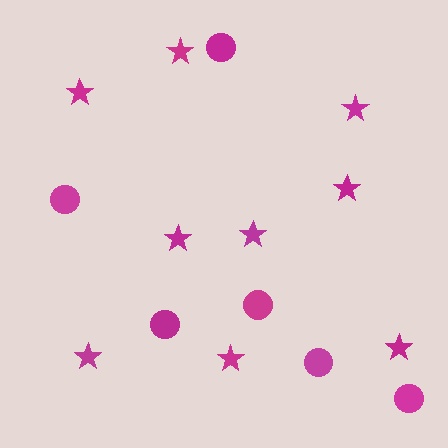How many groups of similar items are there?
There are 2 groups: one group of stars (9) and one group of circles (6).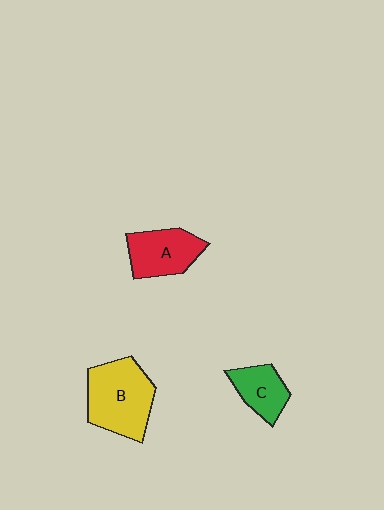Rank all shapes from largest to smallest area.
From largest to smallest: B (yellow), A (red), C (green).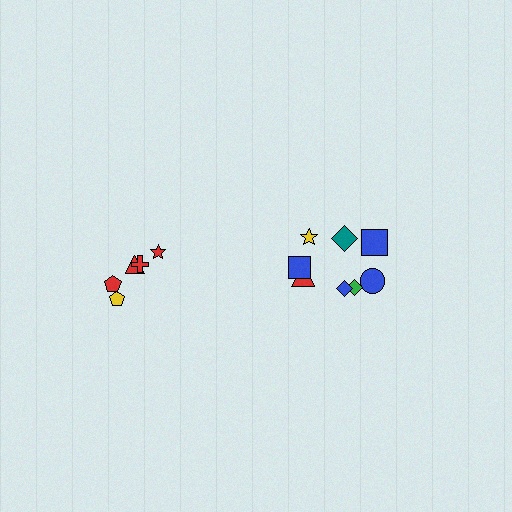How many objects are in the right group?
There are 8 objects.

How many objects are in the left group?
There are 5 objects.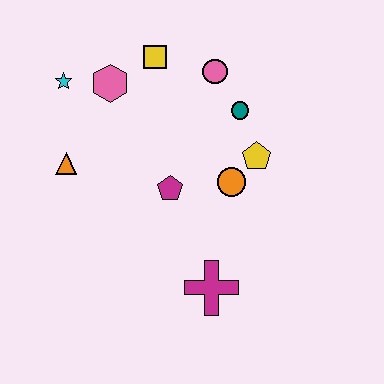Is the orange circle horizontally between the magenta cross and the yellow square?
No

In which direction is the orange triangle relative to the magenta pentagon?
The orange triangle is to the left of the magenta pentagon.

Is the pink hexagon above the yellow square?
No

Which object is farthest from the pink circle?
The magenta cross is farthest from the pink circle.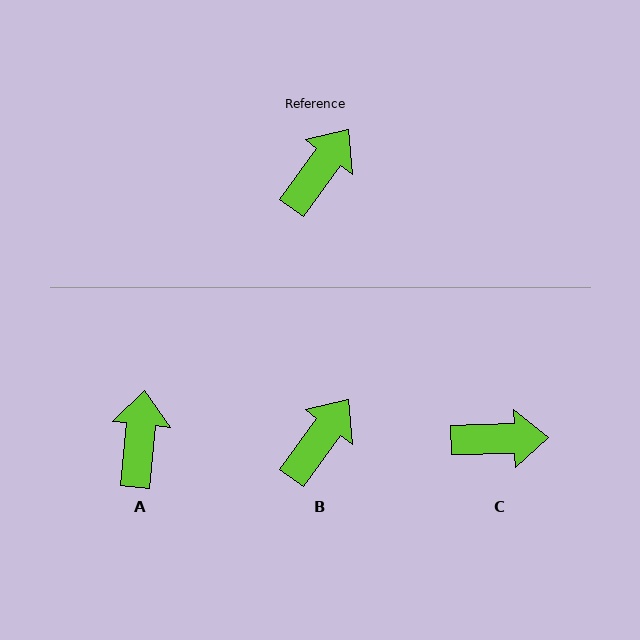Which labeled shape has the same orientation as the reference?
B.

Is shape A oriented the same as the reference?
No, it is off by about 31 degrees.